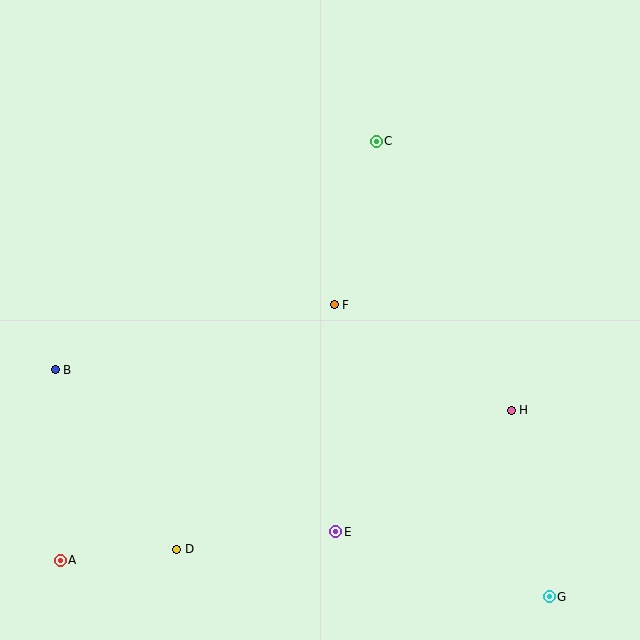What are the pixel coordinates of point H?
Point H is at (511, 410).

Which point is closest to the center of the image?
Point F at (334, 305) is closest to the center.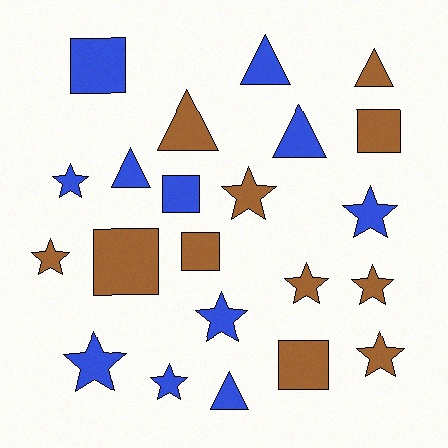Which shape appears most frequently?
Star, with 10 objects.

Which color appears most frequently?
Blue, with 11 objects.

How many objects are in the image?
There are 22 objects.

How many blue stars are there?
There are 5 blue stars.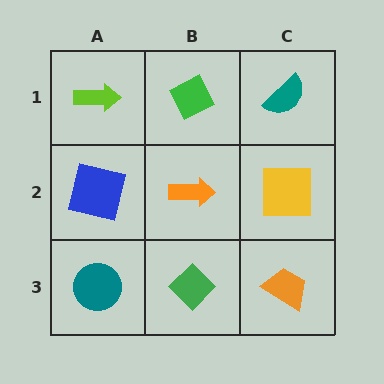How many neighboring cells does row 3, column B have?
3.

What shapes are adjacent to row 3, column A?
A blue square (row 2, column A), a green diamond (row 3, column B).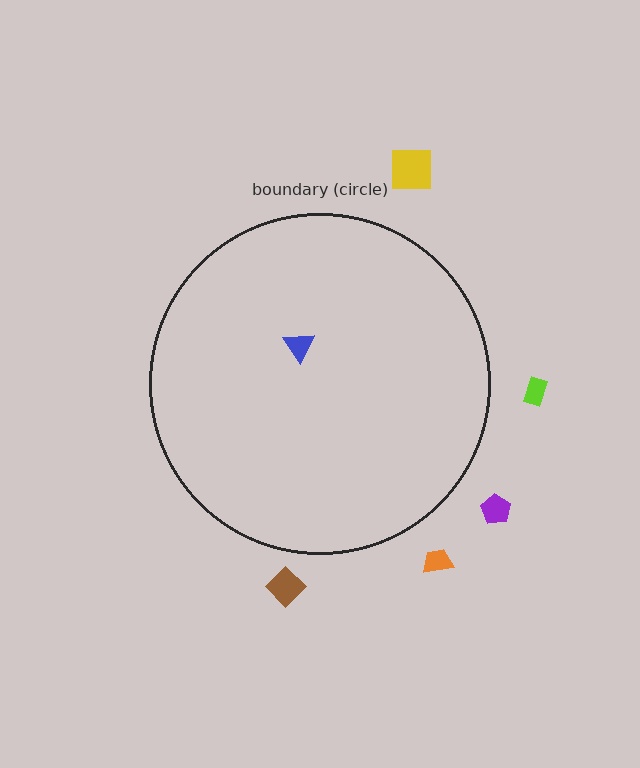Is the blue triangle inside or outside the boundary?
Inside.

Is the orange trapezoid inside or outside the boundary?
Outside.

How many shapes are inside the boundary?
1 inside, 5 outside.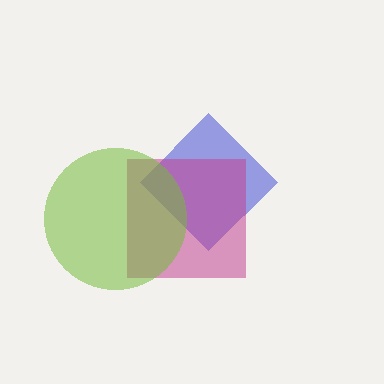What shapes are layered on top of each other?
The layered shapes are: a blue diamond, a magenta square, a lime circle.